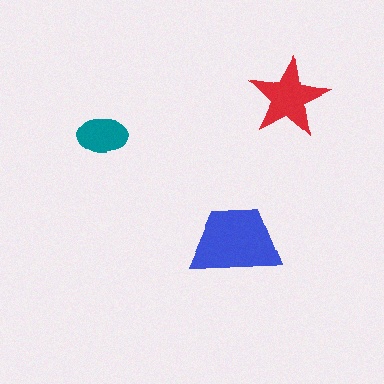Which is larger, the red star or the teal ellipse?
The red star.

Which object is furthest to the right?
The red star is rightmost.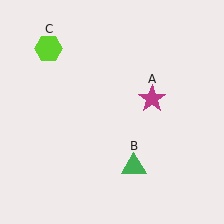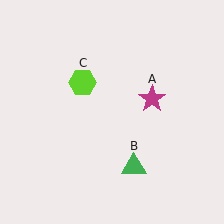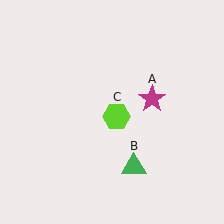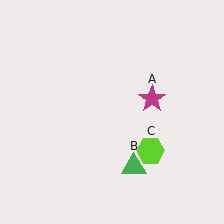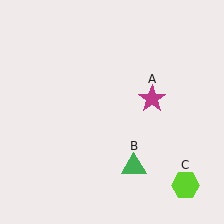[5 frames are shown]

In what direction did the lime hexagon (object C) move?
The lime hexagon (object C) moved down and to the right.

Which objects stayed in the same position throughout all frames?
Magenta star (object A) and green triangle (object B) remained stationary.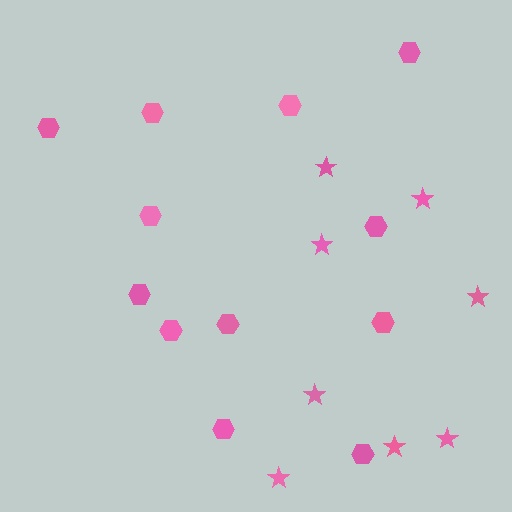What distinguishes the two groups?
There are 2 groups: one group of stars (8) and one group of hexagons (12).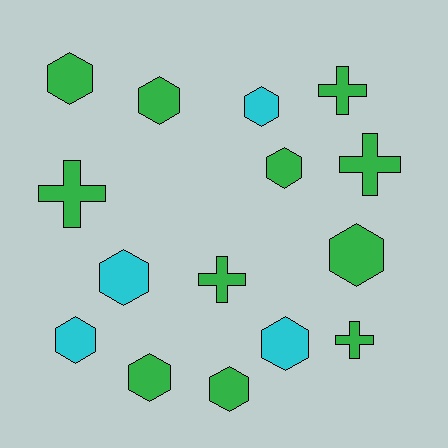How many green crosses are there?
There are 5 green crosses.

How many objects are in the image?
There are 15 objects.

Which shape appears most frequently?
Hexagon, with 10 objects.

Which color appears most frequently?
Green, with 11 objects.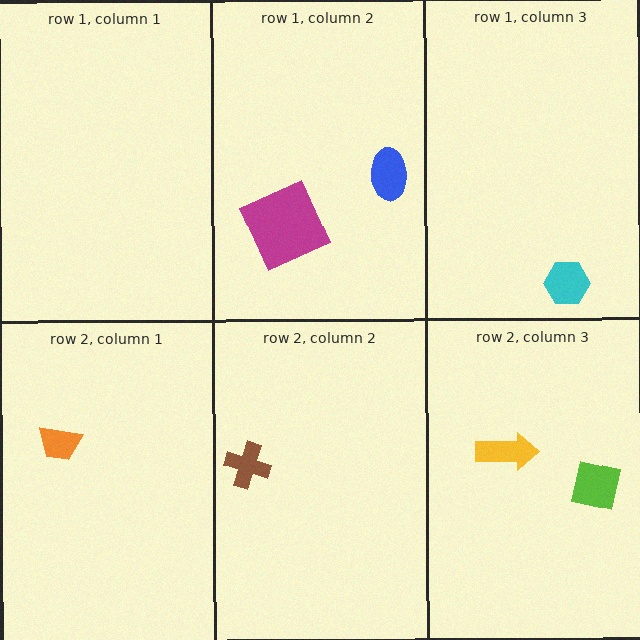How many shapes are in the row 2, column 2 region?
1.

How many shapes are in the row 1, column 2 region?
2.